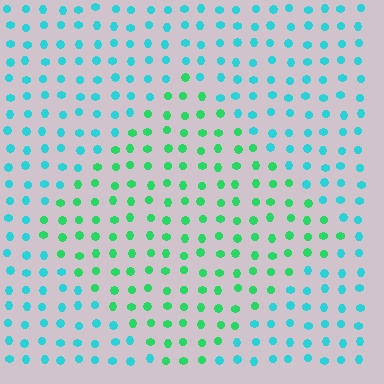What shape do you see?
I see a diamond.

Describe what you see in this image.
The image is filled with small cyan elements in a uniform arrangement. A diamond-shaped region is visible where the elements are tinted to a slightly different hue, forming a subtle color boundary.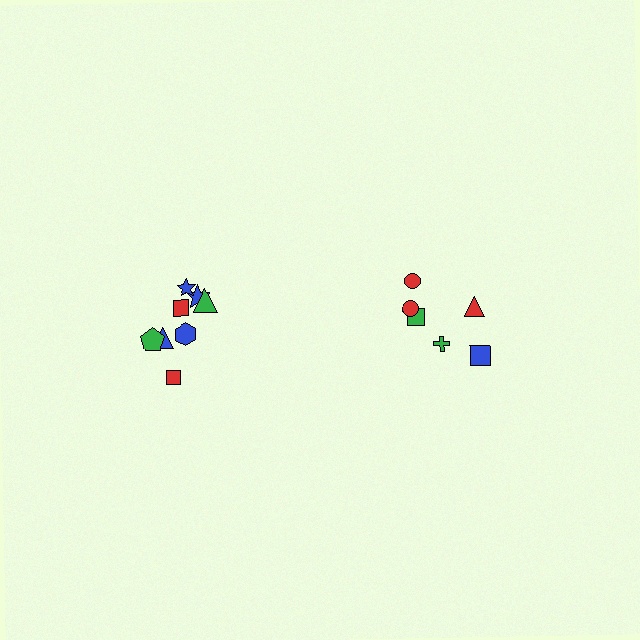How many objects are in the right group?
There are 6 objects.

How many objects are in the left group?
There are 8 objects.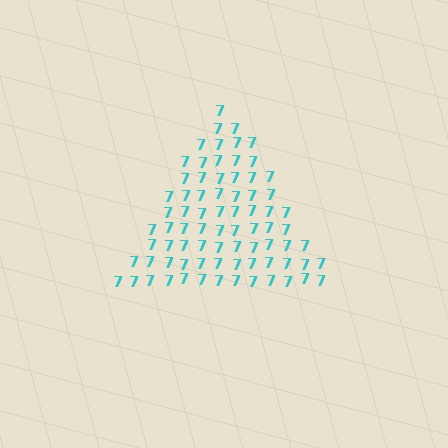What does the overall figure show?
The overall figure shows a triangle.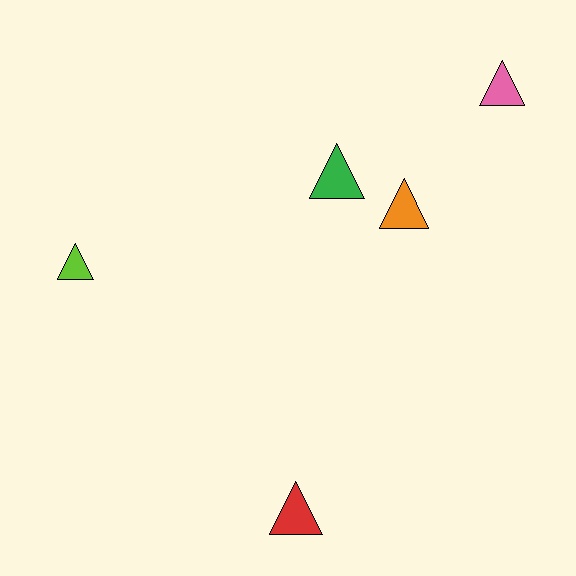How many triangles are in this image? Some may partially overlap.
There are 5 triangles.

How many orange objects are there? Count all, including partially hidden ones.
There is 1 orange object.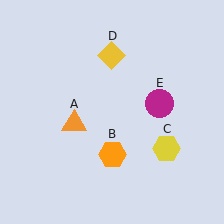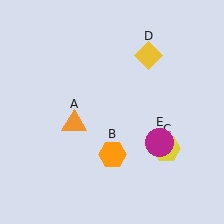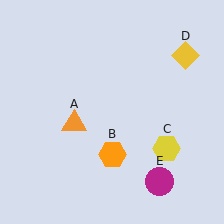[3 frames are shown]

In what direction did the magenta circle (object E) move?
The magenta circle (object E) moved down.